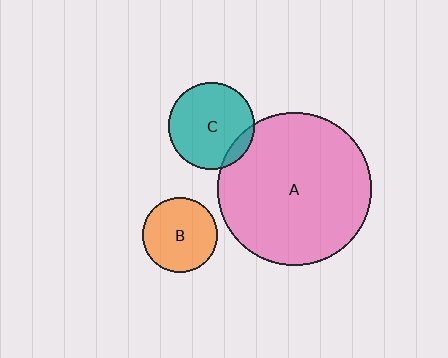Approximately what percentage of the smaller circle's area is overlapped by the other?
Approximately 10%.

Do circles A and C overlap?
Yes.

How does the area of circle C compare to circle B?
Approximately 1.3 times.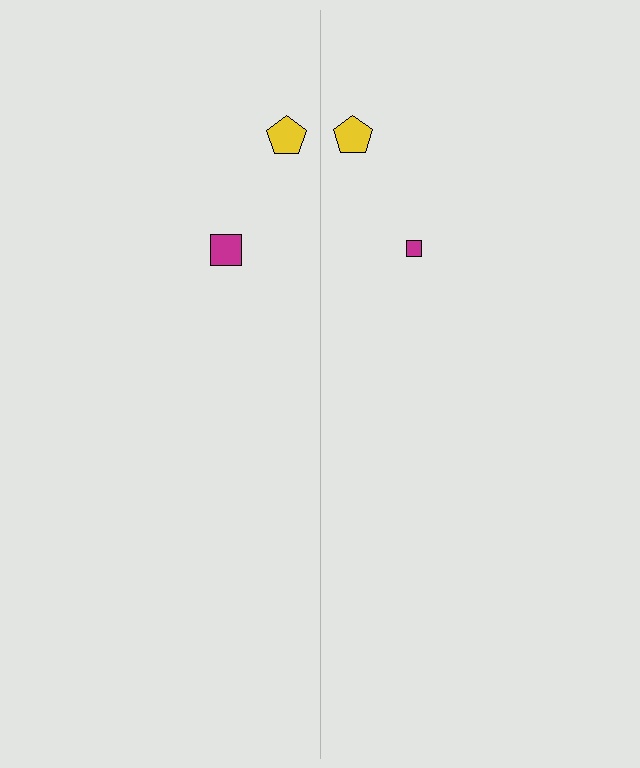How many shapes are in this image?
There are 4 shapes in this image.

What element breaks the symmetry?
The magenta square on the right side has a different size than its mirror counterpart.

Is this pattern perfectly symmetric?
No, the pattern is not perfectly symmetric. The magenta square on the right side has a different size than its mirror counterpart.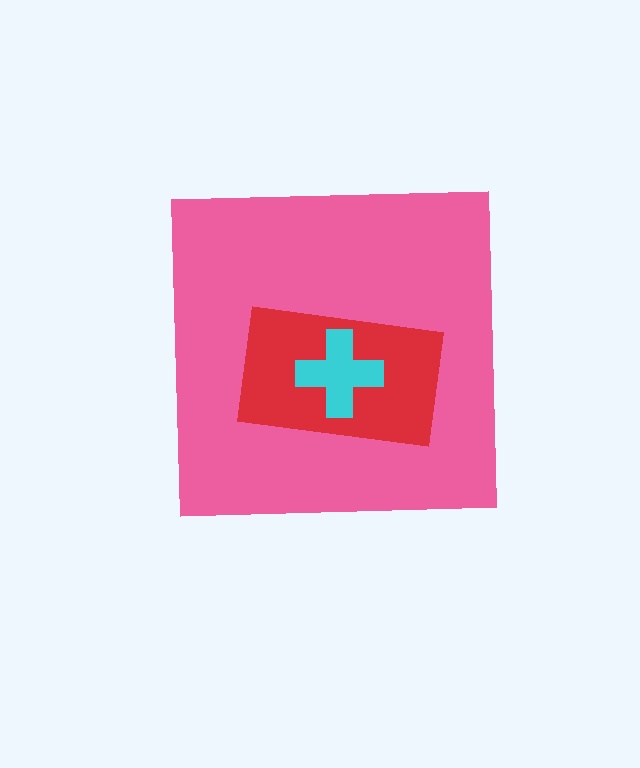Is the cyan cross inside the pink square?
Yes.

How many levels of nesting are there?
3.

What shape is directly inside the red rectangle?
The cyan cross.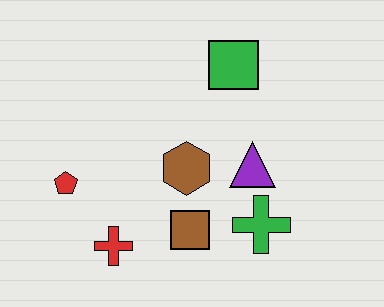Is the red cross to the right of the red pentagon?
Yes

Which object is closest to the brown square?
The brown hexagon is closest to the brown square.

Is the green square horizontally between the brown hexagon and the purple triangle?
Yes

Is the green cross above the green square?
No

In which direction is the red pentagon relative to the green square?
The red pentagon is to the left of the green square.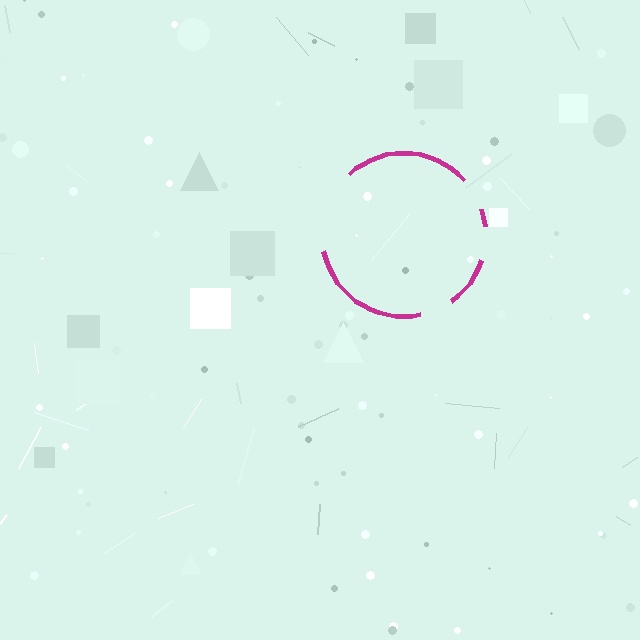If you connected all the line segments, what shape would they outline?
They would outline a circle.